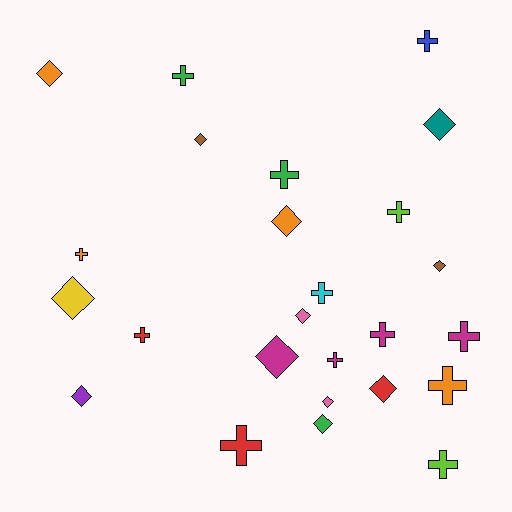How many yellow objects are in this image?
There is 1 yellow object.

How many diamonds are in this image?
There are 12 diamonds.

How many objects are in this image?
There are 25 objects.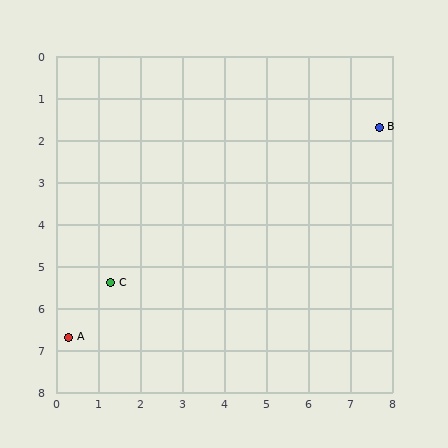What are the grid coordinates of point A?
Point A is at approximately (0.3, 6.7).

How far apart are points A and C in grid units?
Points A and C are about 1.6 grid units apart.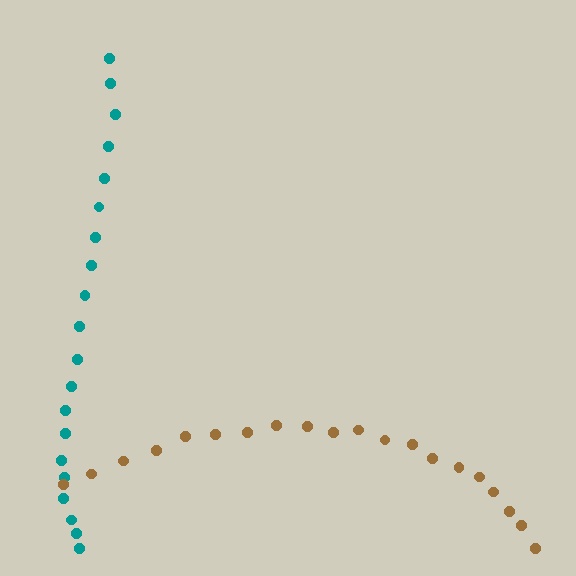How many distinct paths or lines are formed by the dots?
There are 2 distinct paths.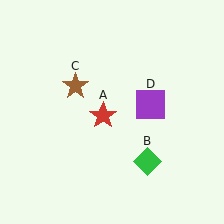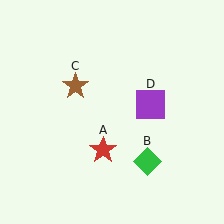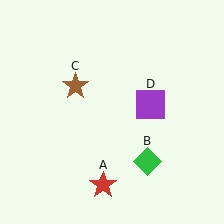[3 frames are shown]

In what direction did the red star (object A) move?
The red star (object A) moved down.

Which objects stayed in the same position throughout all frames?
Green diamond (object B) and brown star (object C) and purple square (object D) remained stationary.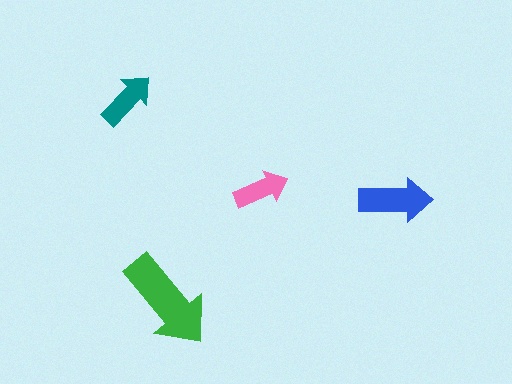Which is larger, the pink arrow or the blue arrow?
The blue one.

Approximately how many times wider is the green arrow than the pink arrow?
About 2 times wider.